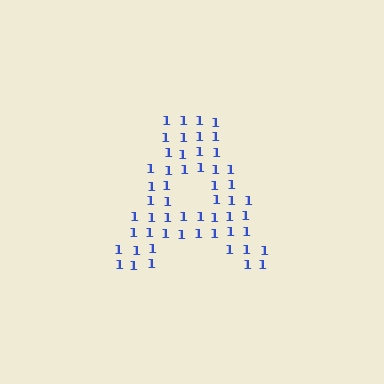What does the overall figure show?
The overall figure shows the letter A.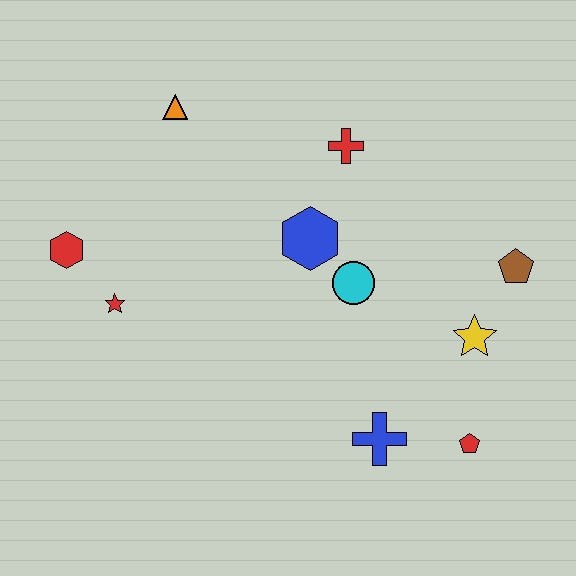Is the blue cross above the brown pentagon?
No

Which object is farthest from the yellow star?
The red hexagon is farthest from the yellow star.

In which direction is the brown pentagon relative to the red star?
The brown pentagon is to the right of the red star.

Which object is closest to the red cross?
The blue hexagon is closest to the red cross.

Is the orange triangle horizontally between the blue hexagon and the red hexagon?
Yes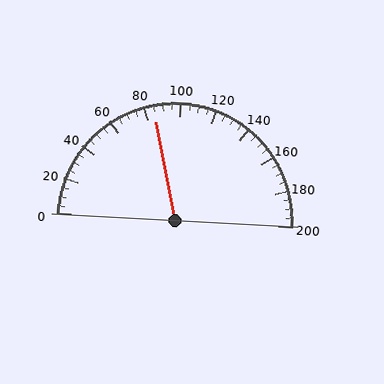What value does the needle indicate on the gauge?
The needle indicates approximately 85.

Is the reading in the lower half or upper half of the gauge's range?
The reading is in the lower half of the range (0 to 200).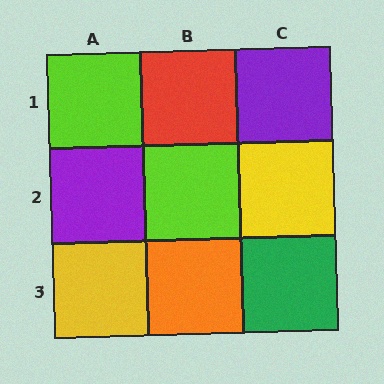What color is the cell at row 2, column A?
Purple.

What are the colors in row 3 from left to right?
Yellow, orange, green.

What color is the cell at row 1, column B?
Red.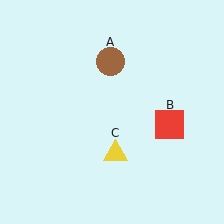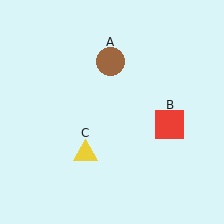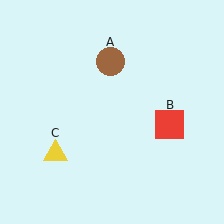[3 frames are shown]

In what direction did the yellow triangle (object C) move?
The yellow triangle (object C) moved left.